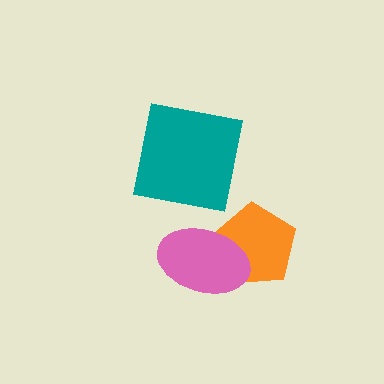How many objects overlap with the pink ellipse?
1 object overlaps with the pink ellipse.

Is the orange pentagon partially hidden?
Yes, it is partially covered by another shape.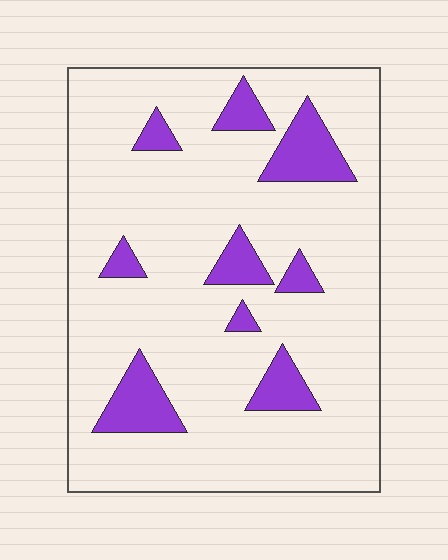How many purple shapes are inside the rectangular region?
9.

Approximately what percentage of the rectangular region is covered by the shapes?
Approximately 15%.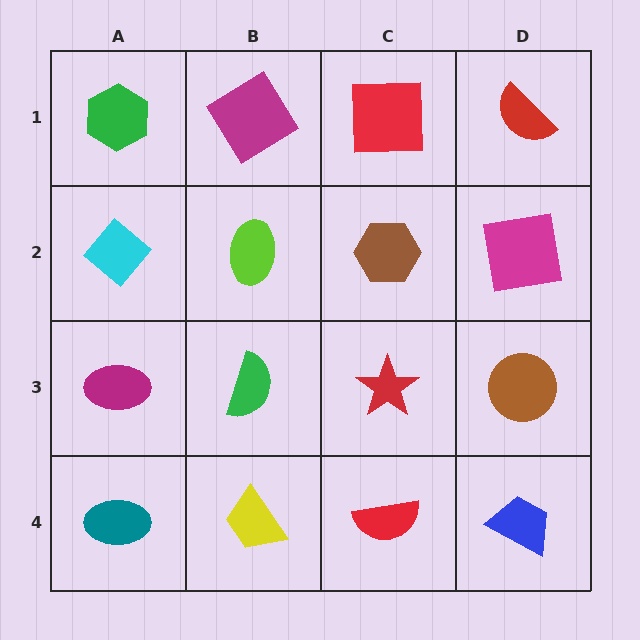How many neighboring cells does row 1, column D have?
2.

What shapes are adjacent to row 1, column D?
A magenta square (row 2, column D), a red square (row 1, column C).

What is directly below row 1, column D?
A magenta square.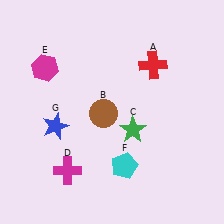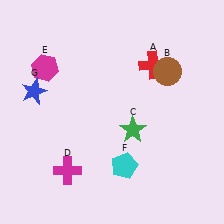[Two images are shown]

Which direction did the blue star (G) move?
The blue star (G) moved up.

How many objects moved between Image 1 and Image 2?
2 objects moved between the two images.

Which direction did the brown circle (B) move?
The brown circle (B) moved right.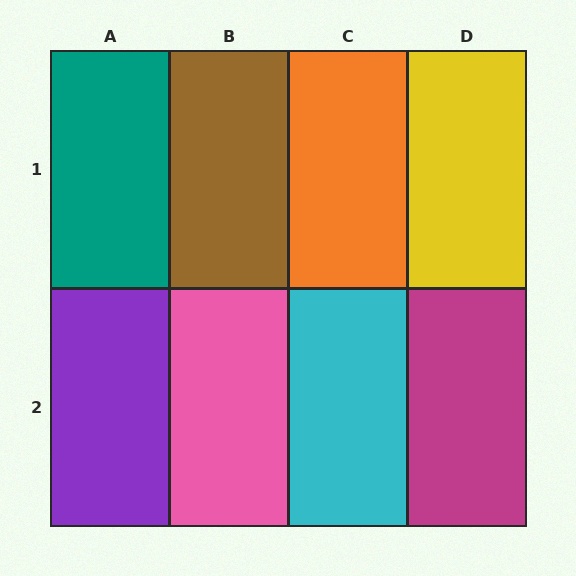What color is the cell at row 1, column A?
Teal.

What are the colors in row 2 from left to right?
Purple, pink, cyan, magenta.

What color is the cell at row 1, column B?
Brown.